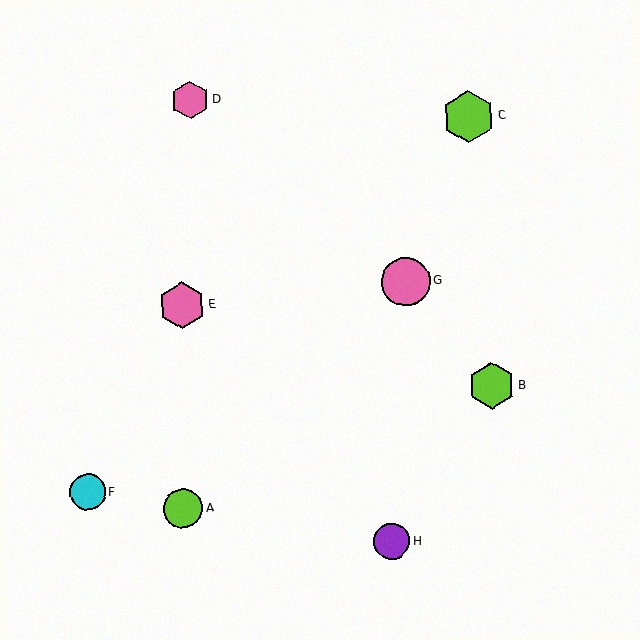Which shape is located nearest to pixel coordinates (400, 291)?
The pink circle (labeled G) at (406, 282) is nearest to that location.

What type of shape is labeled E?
Shape E is a pink hexagon.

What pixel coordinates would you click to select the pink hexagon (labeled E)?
Click at (182, 306) to select the pink hexagon E.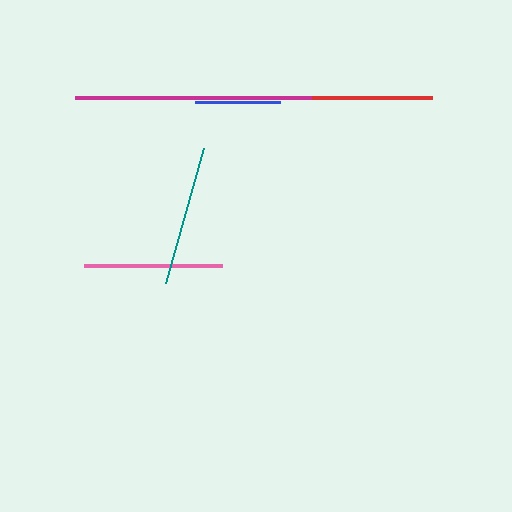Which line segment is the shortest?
The blue line is the shortest at approximately 86 pixels.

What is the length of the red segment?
The red segment is approximately 270 pixels long.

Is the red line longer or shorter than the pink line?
The red line is longer than the pink line.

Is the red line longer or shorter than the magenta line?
The red line is longer than the magenta line.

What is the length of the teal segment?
The teal segment is approximately 140 pixels long.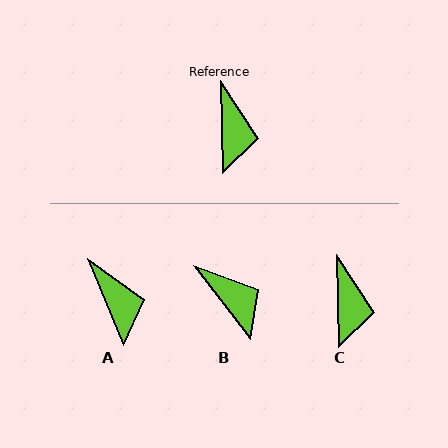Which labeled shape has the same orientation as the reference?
C.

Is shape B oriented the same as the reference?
No, it is off by about 37 degrees.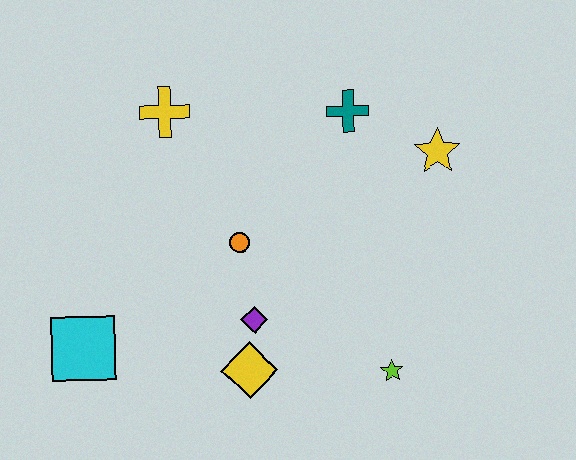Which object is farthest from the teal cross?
The cyan square is farthest from the teal cross.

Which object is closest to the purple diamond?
The yellow diamond is closest to the purple diamond.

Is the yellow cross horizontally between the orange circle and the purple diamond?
No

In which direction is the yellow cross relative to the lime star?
The yellow cross is above the lime star.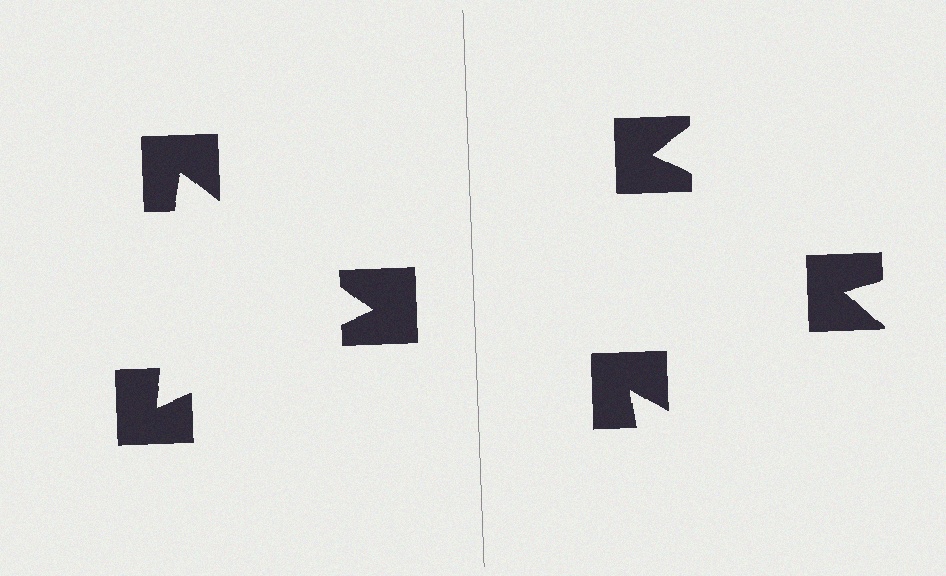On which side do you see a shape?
An illusory triangle appears on the left side. On the right side the wedge cuts are rotated, so no coherent shape forms.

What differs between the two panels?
The notched squares are positioned identically on both sides; only the wedge orientations differ. On the left they align to a triangle; on the right they are misaligned.